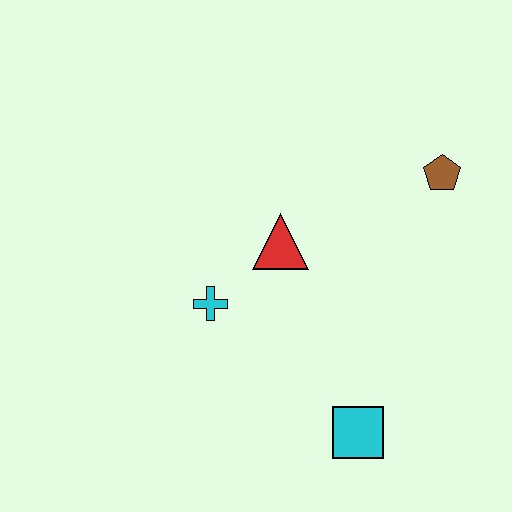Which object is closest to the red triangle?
The cyan cross is closest to the red triangle.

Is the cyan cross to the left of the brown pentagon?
Yes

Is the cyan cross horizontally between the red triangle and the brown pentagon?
No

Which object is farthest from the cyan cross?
The brown pentagon is farthest from the cyan cross.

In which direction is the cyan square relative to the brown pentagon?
The cyan square is below the brown pentagon.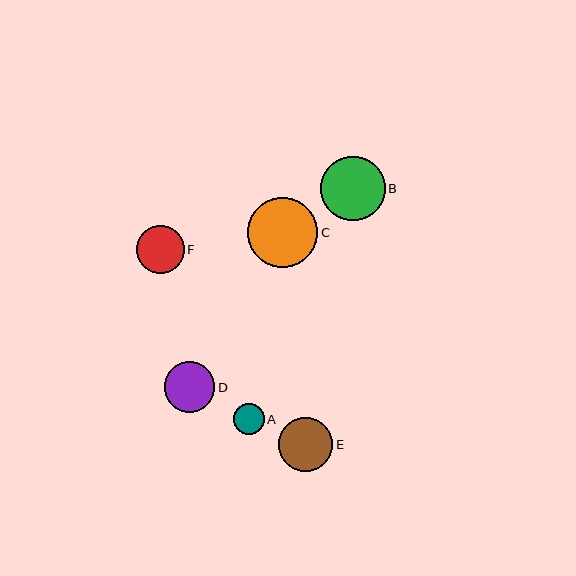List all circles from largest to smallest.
From largest to smallest: C, B, E, D, F, A.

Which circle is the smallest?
Circle A is the smallest with a size of approximately 31 pixels.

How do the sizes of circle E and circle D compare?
Circle E and circle D are approximately the same size.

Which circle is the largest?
Circle C is the largest with a size of approximately 70 pixels.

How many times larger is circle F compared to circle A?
Circle F is approximately 1.5 times the size of circle A.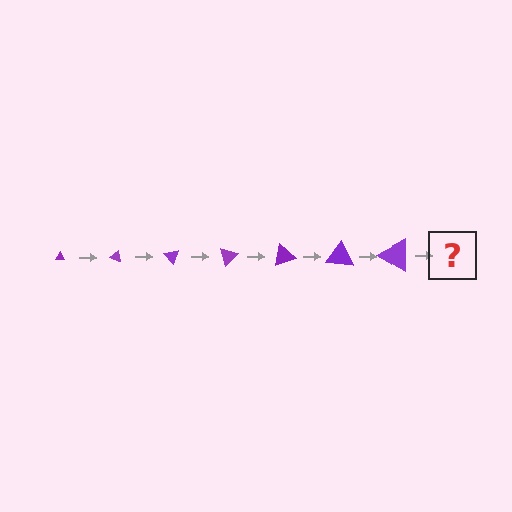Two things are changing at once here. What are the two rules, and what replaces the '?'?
The two rules are that the triangle grows larger each step and it rotates 25 degrees each step. The '?' should be a triangle, larger than the previous one and rotated 175 degrees from the start.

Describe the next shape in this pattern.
It should be a triangle, larger than the previous one and rotated 175 degrees from the start.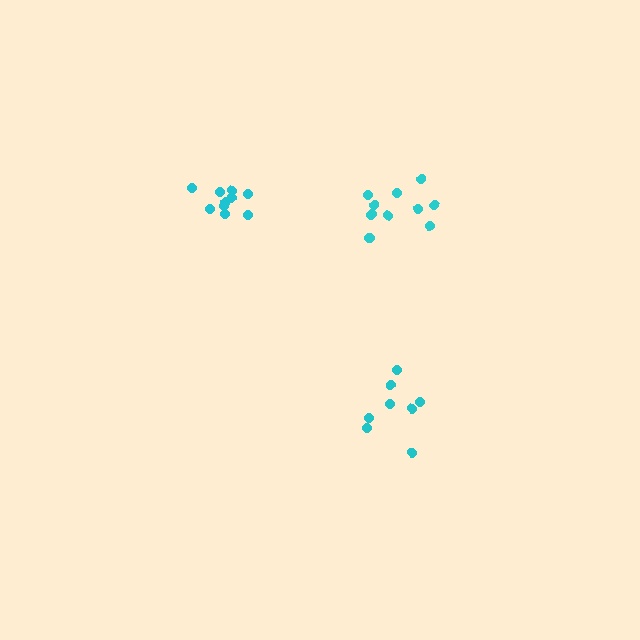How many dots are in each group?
Group 1: 8 dots, Group 2: 11 dots, Group 3: 10 dots (29 total).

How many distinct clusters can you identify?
There are 3 distinct clusters.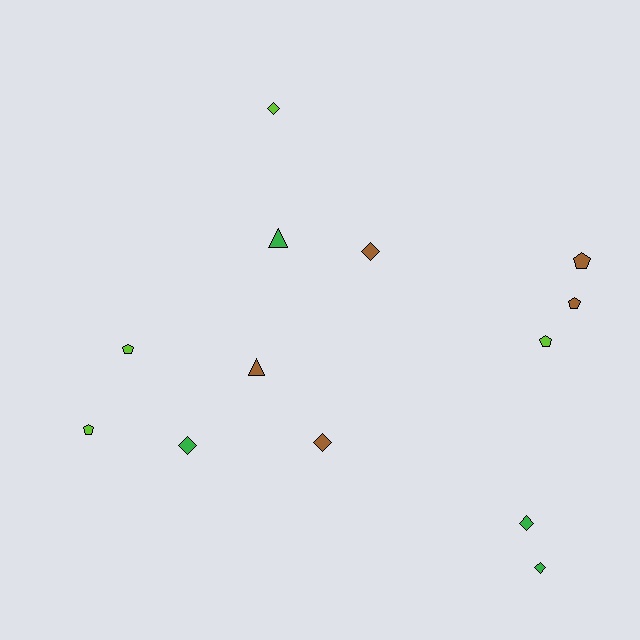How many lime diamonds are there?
There is 1 lime diamond.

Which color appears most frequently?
Brown, with 5 objects.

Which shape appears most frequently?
Diamond, with 6 objects.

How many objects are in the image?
There are 13 objects.